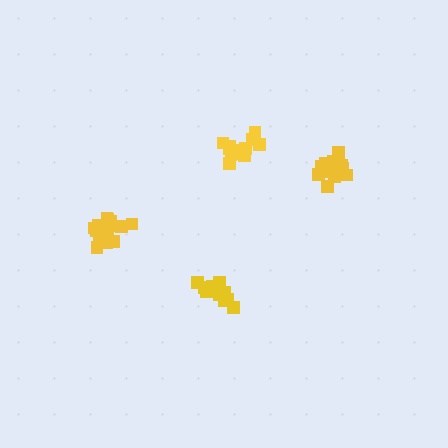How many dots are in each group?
Group 1: 17 dots, Group 2: 13 dots, Group 3: 11 dots, Group 4: 17 dots (58 total).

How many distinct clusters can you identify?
There are 4 distinct clusters.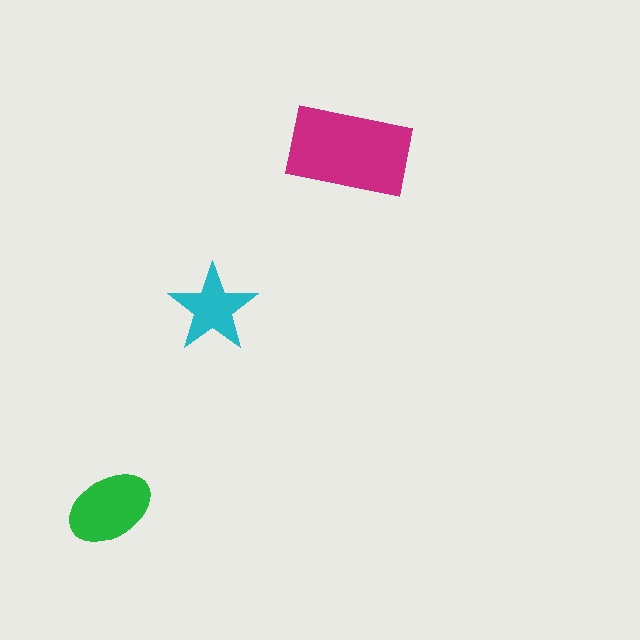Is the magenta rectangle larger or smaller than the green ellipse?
Larger.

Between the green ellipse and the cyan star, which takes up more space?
The green ellipse.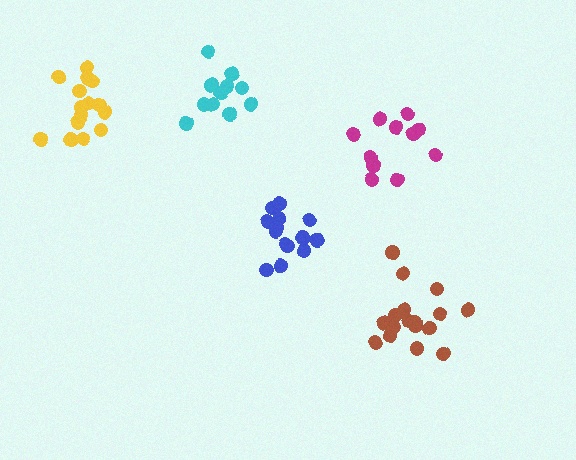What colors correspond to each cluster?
The clusters are colored: blue, magenta, cyan, brown, yellow.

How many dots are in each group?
Group 1: 14 dots, Group 2: 11 dots, Group 3: 11 dots, Group 4: 17 dots, Group 5: 15 dots (68 total).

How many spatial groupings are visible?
There are 5 spatial groupings.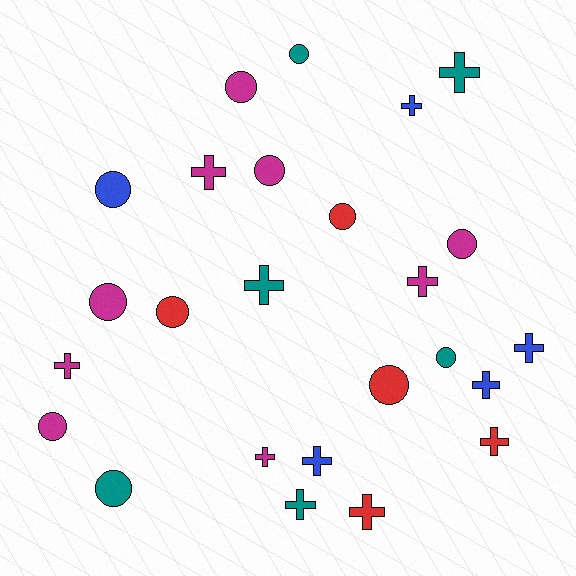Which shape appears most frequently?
Cross, with 13 objects.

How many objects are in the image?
There are 25 objects.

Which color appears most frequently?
Magenta, with 9 objects.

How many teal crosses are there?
There are 3 teal crosses.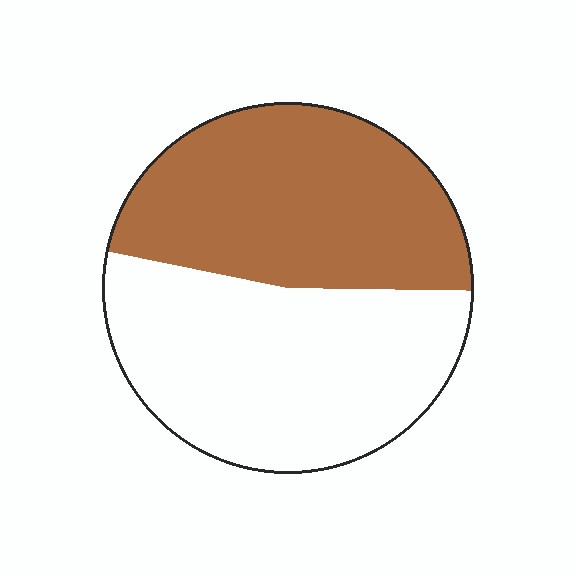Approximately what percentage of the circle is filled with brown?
Approximately 45%.